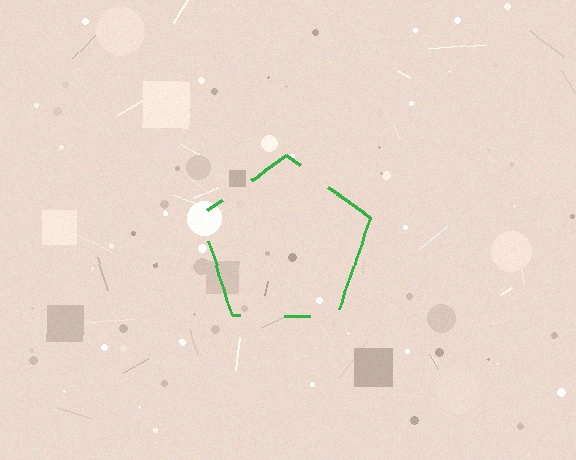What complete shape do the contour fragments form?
The contour fragments form a pentagon.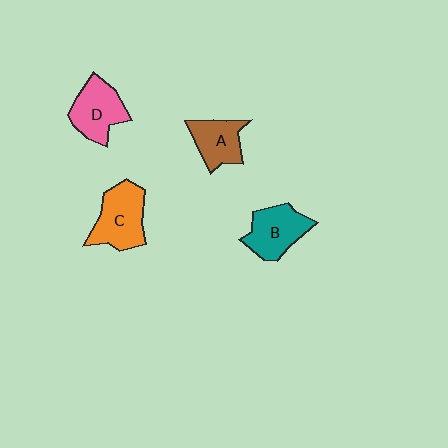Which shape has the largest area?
Shape C (orange).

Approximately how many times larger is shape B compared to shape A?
Approximately 1.2 times.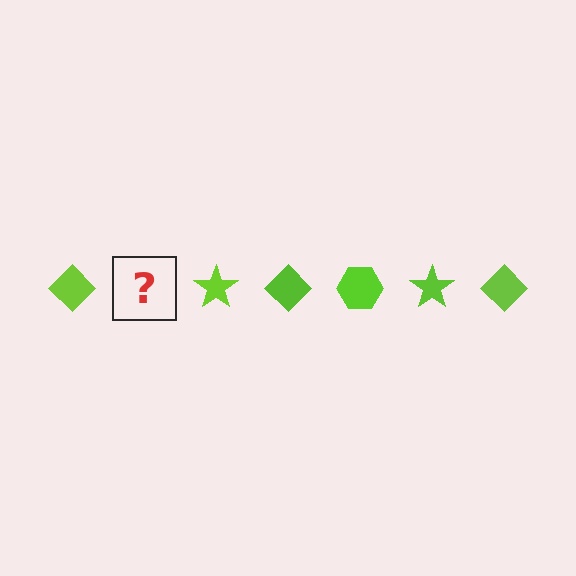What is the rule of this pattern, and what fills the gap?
The rule is that the pattern cycles through diamond, hexagon, star shapes in lime. The gap should be filled with a lime hexagon.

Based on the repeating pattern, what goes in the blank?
The blank should be a lime hexagon.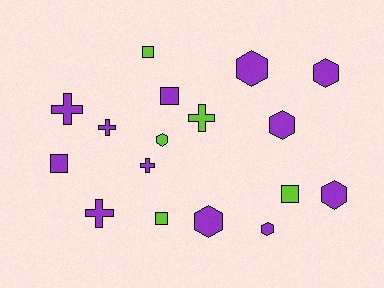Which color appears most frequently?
Purple, with 12 objects.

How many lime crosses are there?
There is 1 lime cross.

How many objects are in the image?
There are 17 objects.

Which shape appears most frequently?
Hexagon, with 7 objects.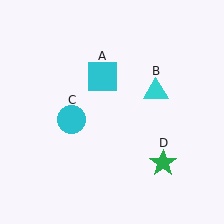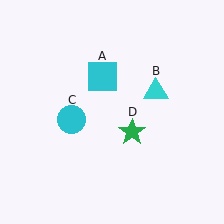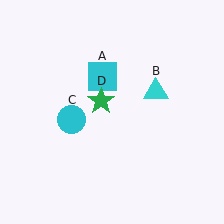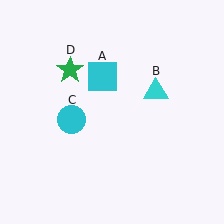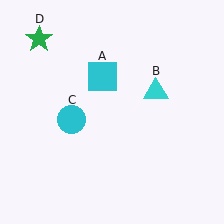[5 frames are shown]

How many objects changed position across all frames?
1 object changed position: green star (object D).